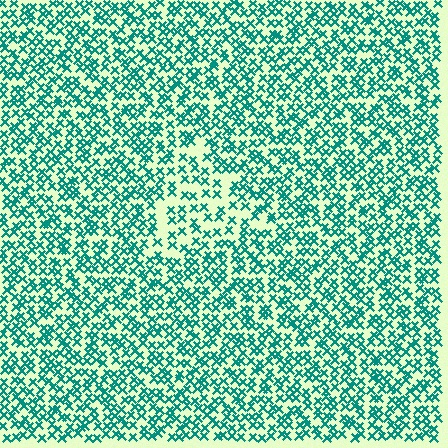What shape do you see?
I see a triangle.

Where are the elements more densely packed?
The elements are more densely packed outside the triangle boundary.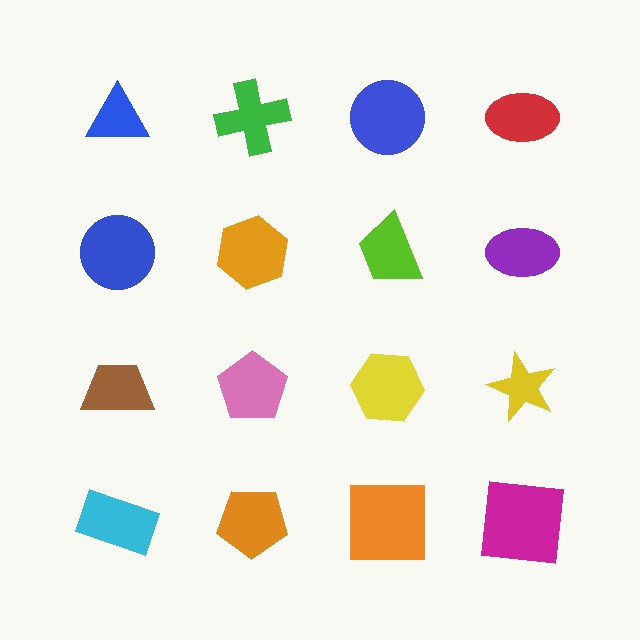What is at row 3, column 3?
A yellow hexagon.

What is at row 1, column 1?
A blue triangle.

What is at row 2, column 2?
An orange hexagon.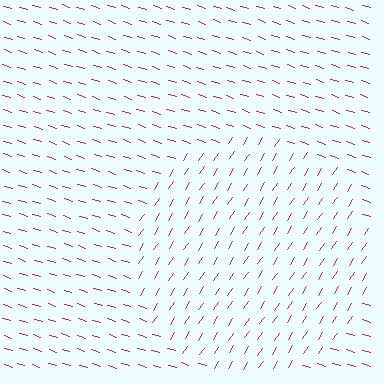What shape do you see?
I see a circle.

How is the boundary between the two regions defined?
The boundary is defined purely by a change in line orientation (approximately 75 degrees difference). All lines are the same color and thickness.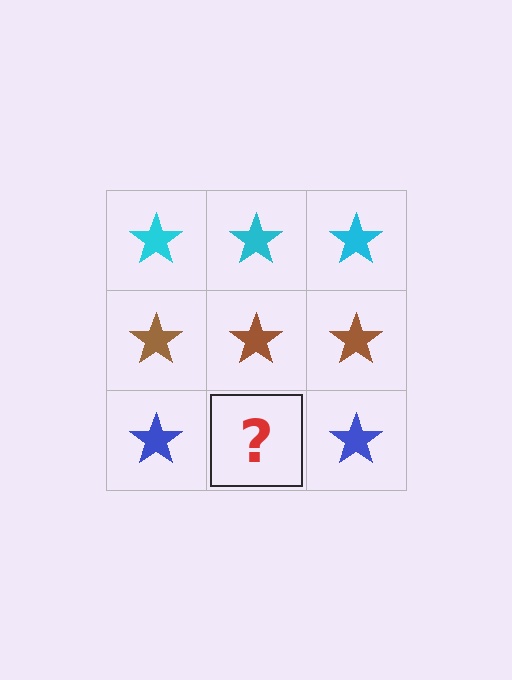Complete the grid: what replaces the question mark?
The question mark should be replaced with a blue star.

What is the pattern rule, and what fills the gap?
The rule is that each row has a consistent color. The gap should be filled with a blue star.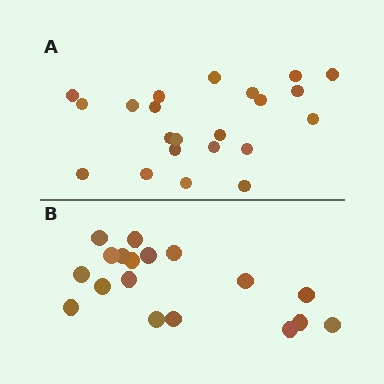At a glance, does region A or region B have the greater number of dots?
Region A (the top region) has more dots.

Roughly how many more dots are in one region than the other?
Region A has about 4 more dots than region B.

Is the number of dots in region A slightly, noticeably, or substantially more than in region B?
Region A has only slightly more — the two regions are fairly close. The ratio is roughly 1.2 to 1.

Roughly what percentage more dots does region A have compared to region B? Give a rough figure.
About 20% more.